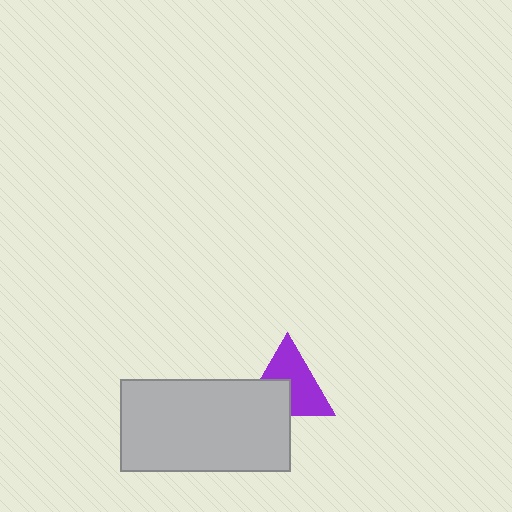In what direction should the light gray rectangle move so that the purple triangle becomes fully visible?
The light gray rectangle should move toward the lower-left. That is the shortest direction to clear the overlap and leave the purple triangle fully visible.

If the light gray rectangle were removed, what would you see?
You would see the complete purple triangle.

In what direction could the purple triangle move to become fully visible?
The purple triangle could move toward the upper-right. That would shift it out from behind the light gray rectangle entirely.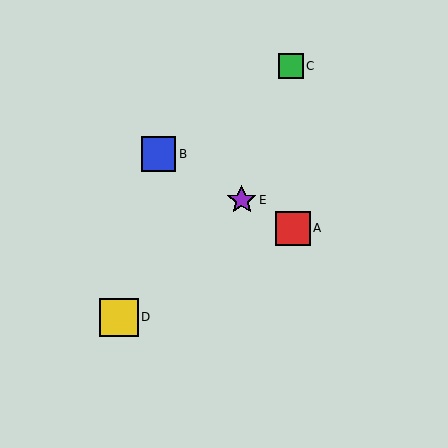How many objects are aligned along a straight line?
3 objects (A, B, E) are aligned along a straight line.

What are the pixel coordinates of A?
Object A is at (293, 228).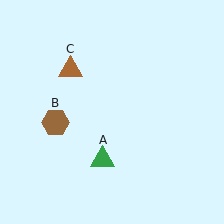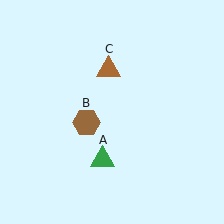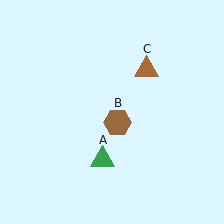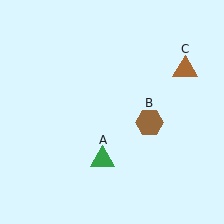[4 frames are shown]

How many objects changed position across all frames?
2 objects changed position: brown hexagon (object B), brown triangle (object C).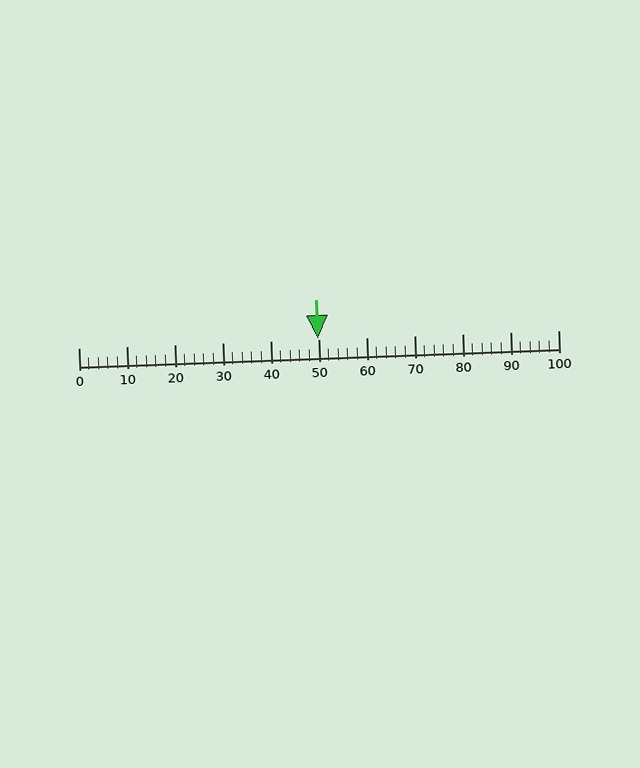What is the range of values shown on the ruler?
The ruler shows values from 0 to 100.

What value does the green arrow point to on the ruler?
The green arrow points to approximately 50.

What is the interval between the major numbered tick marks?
The major tick marks are spaced 10 units apart.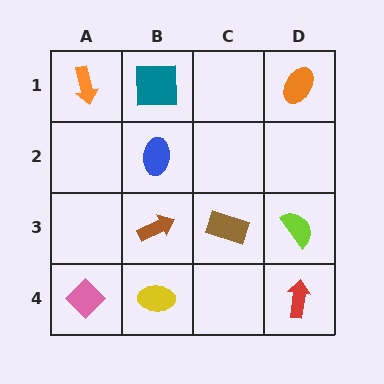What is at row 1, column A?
An orange arrow.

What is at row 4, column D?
A red arrow.